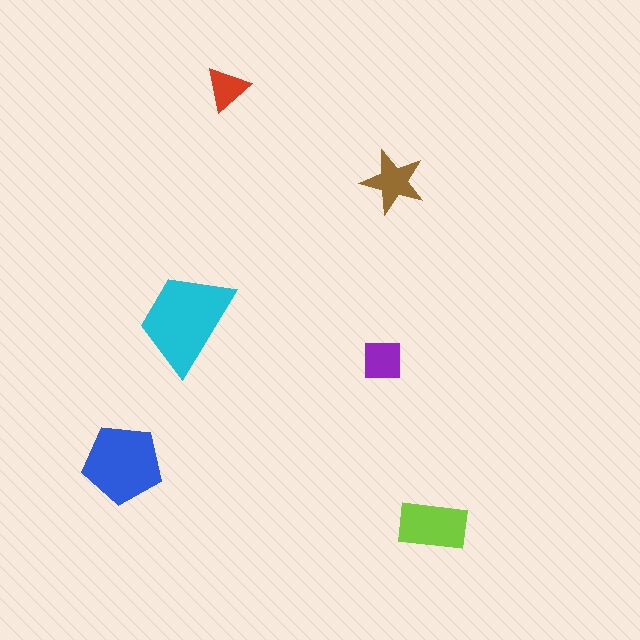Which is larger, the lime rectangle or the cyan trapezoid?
The cyan trapezoid.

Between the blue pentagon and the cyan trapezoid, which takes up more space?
The cyan trapezoid.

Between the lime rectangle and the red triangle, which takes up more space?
The lime rectangle.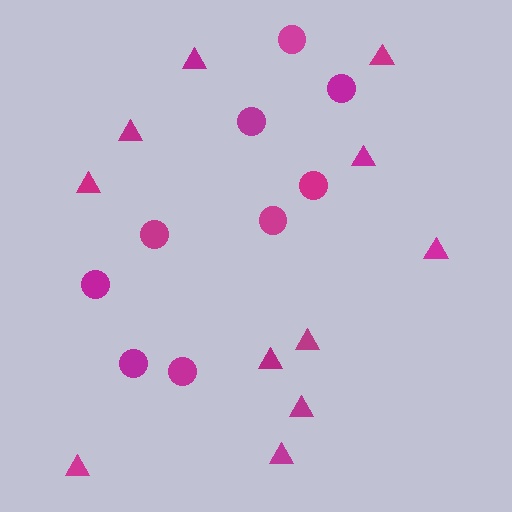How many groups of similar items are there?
There are 2 groups: one group of triangles (11) and one group of circles (9).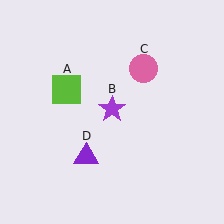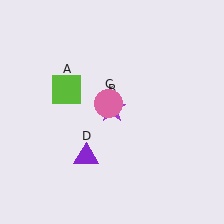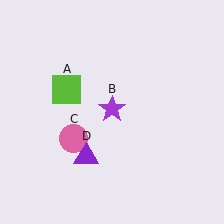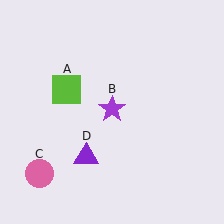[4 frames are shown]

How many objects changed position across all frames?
1 object changed position: pink circle (object C).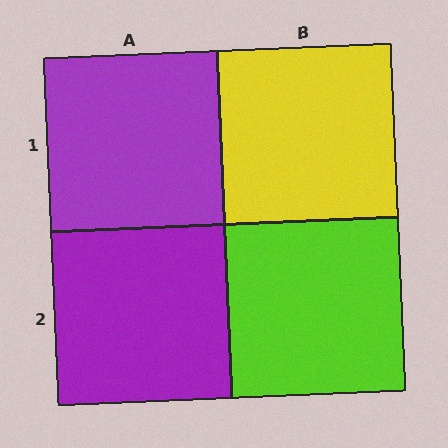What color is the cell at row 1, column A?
Purple.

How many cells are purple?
2 cells are purple.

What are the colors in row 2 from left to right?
Purple, lime.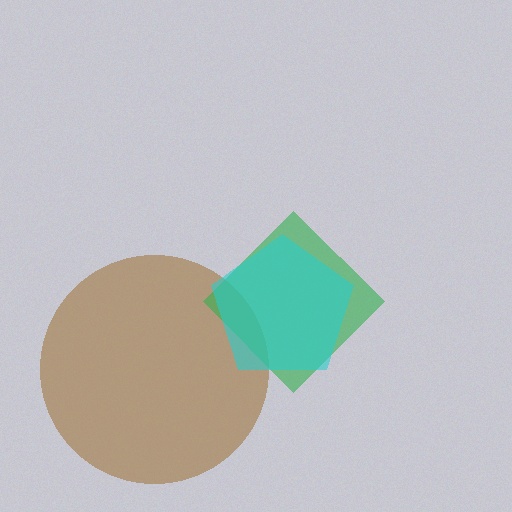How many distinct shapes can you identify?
There are 3 distinct shapes: a brown circle, a green diamond, a cyan pentagon.